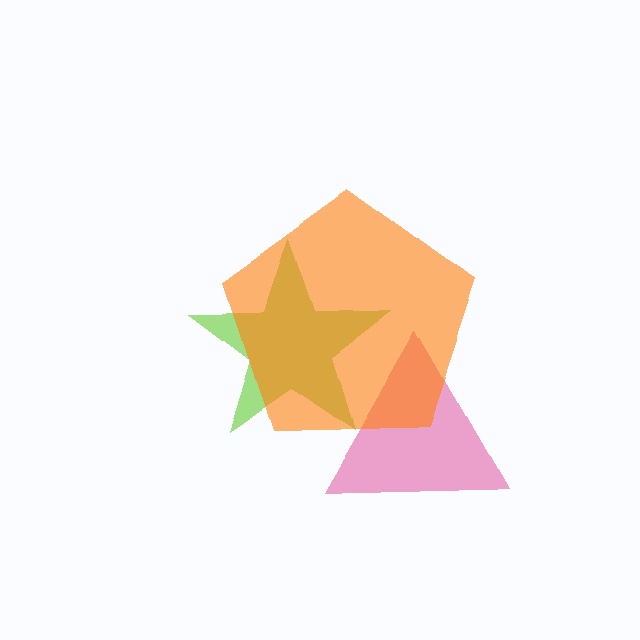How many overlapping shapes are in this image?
There are 3 overlapping shapes in the image.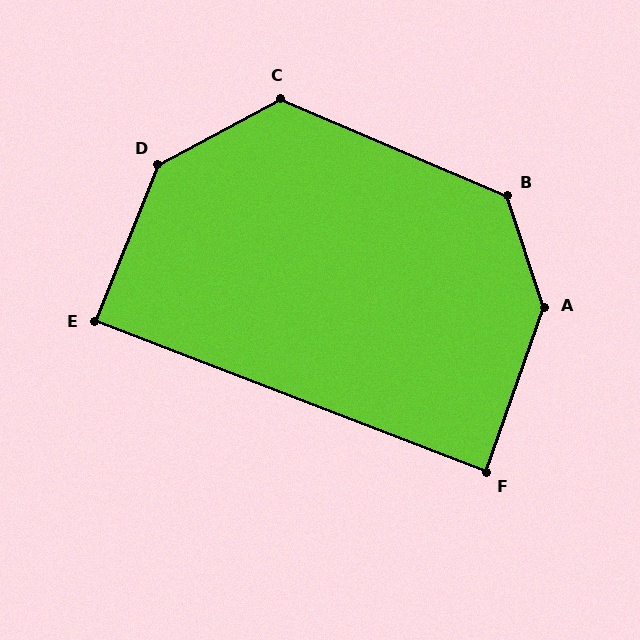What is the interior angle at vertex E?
Approximately 89 degrees (approximately right).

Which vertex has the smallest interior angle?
F, at approximately 89 degrees.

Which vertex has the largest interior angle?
A, at approximately 142 degrees.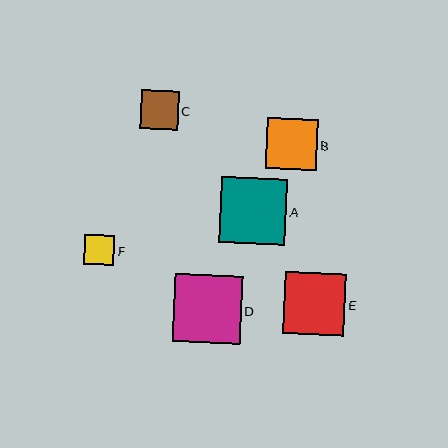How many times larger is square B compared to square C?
Square B is approximately 1.3 times the size of square C.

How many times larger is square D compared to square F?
Square D is approximately 2.3 times the size of square F.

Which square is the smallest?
Square F is the smallest with a size of approximately 30 pixels.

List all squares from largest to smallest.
From largest to smallest: D, A, E, B, C, F.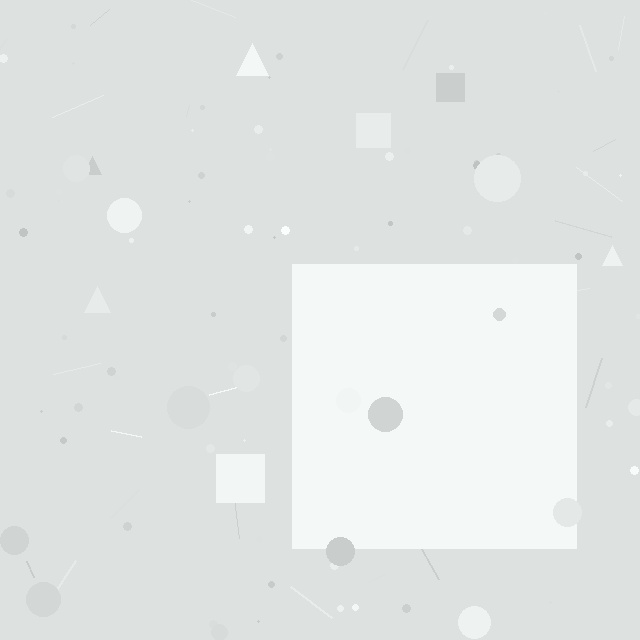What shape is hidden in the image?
A square is hidden in the image.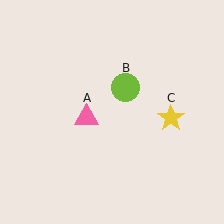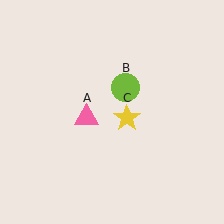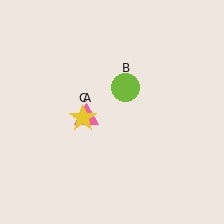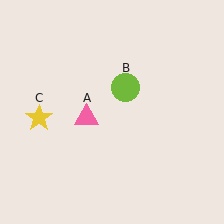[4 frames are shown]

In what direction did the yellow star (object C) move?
The yellow star (object C) moved left.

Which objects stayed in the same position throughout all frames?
Pink triangle (object A) and lime circle (object B) remained stationary.